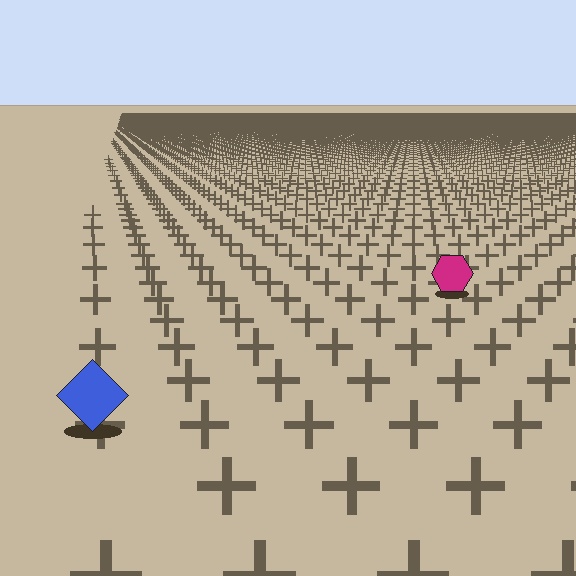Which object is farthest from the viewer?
The magenta hexagon is farthest from the viewer. It appears smaller and the ground texture around it is denser.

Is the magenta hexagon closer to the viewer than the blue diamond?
No. The blue diamond is closer — you can tell from the texture gradient: the ground texture is coarser near it.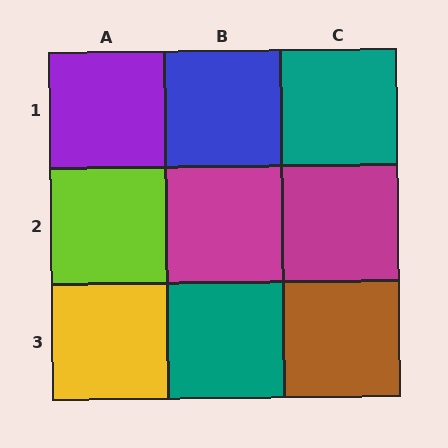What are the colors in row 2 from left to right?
Lime, magenta, magenta.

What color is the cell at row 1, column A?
Purple.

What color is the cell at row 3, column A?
Yellow.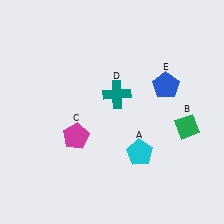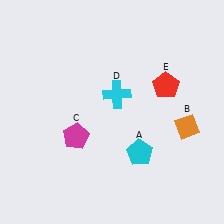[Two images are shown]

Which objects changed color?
B changed from green to orange. D changed from teal to cyan. E changed from blue to red.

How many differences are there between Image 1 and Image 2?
There are 3 differences between the two images.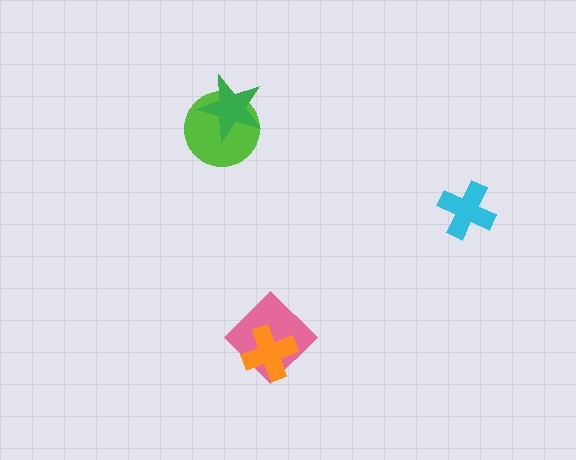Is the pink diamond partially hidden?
Yes, it is partially covered by another shape.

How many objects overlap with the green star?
1 object overlaps with the green star.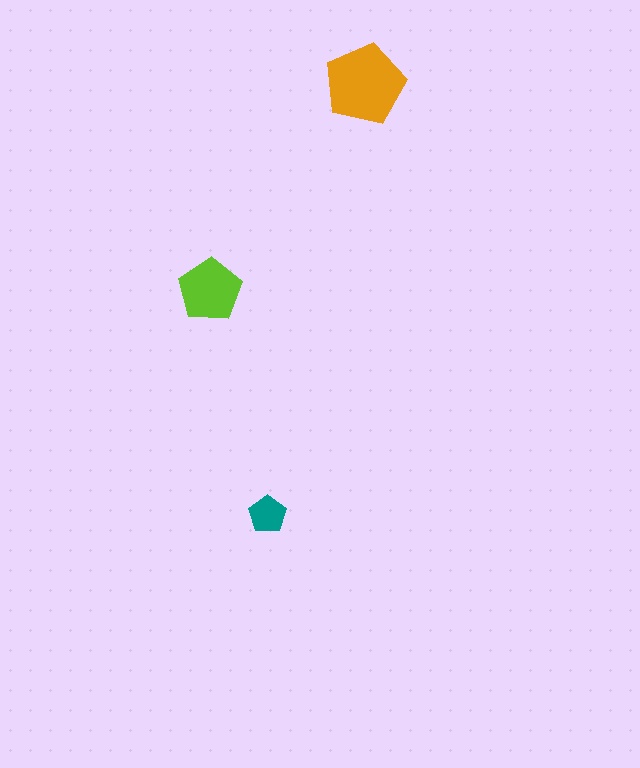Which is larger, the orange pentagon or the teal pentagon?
The orange one.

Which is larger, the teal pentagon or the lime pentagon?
The lime one.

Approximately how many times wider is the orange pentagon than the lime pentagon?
About 1.5 times wider.